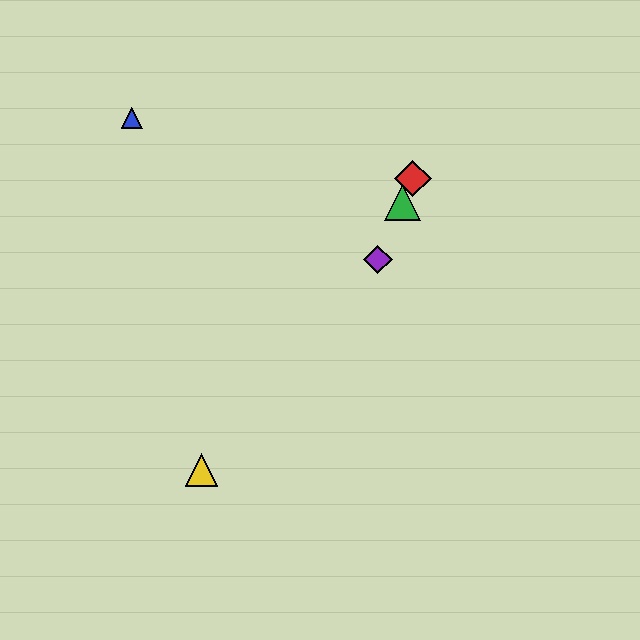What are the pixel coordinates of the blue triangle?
The blue triangle is at (132, 118).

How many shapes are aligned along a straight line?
3 shapes (the red diamond, the green triangle, the purple diamond) are aligned along a straight line.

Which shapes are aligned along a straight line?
The red diamond, the green triangle, the purple diamond are aligned along a straight line.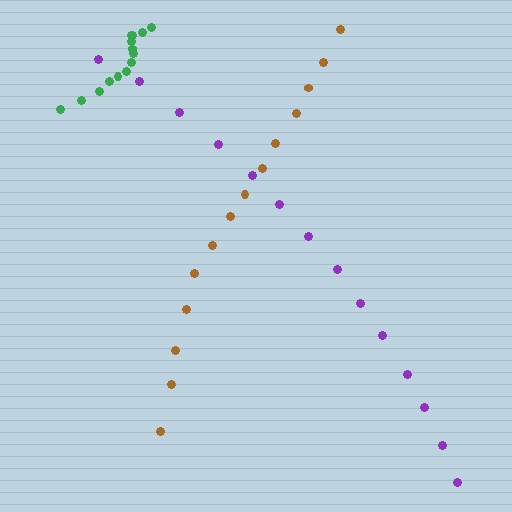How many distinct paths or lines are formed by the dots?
There are 3 distinct paths.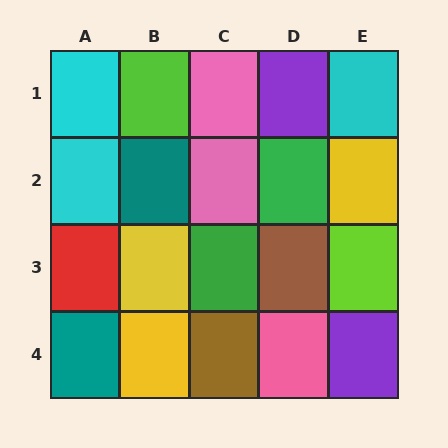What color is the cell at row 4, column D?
Pink.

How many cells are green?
2 cells are green.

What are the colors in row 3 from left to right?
Red, yellow, green, brown, lime.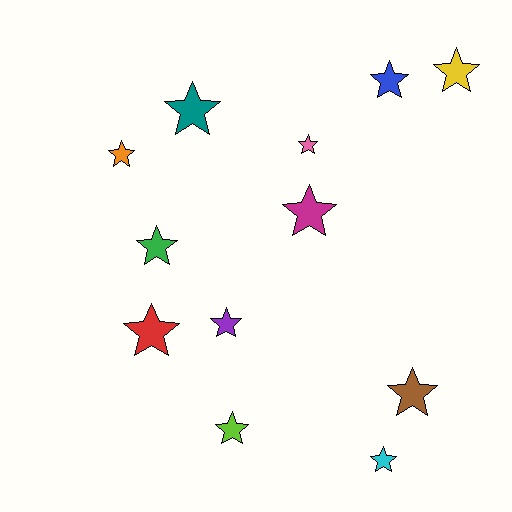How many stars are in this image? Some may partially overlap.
There are 12 stars.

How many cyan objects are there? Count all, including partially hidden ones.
There is 1 cyan object.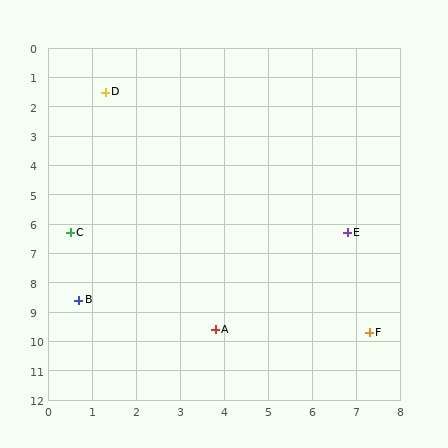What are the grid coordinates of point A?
Point A is at approximately (3.8, 9.6).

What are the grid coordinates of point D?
Point D is at approximately (1.3, 1.5).